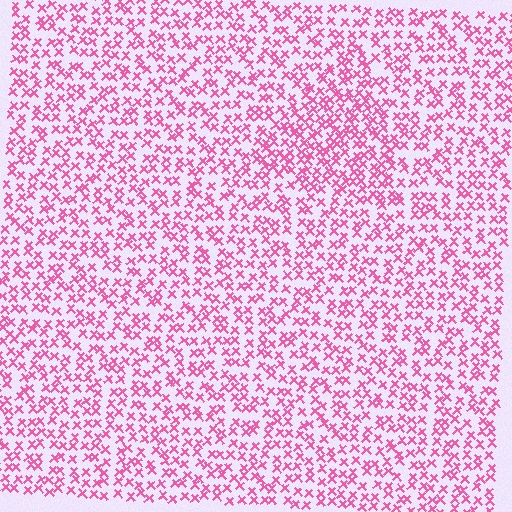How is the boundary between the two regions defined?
The boundary is defined by a change in element density (approximately 1.5x ratio). All elements are the same color, size, and shape.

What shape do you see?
I see a triangle.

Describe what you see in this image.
The image contains small pink elements arranged at two different densities. A triangle-shaped region is visible where the elements are more densely packed than the surrounding area.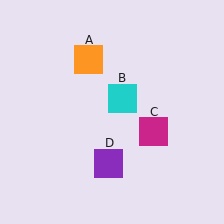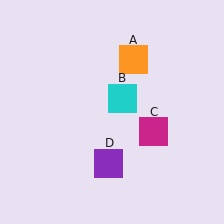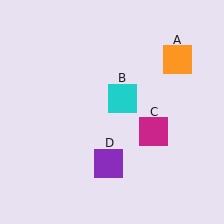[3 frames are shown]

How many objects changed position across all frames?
1 object changed position: orange square (object A).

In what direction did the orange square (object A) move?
The orange square (object A) moved right.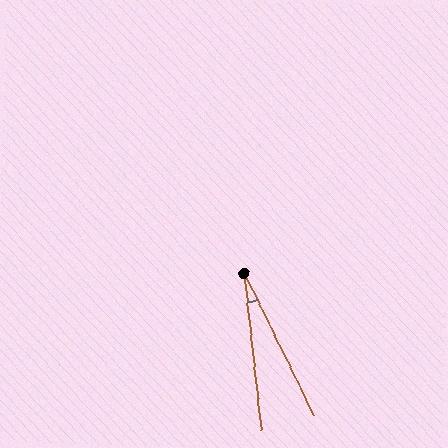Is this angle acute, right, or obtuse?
It is acute.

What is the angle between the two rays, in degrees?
Approximately 20 degrees.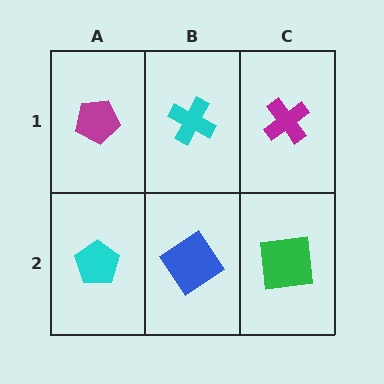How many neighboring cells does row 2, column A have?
2.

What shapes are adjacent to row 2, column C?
A magenta cross (row 1, column C), a blue diamond (row 2, column B).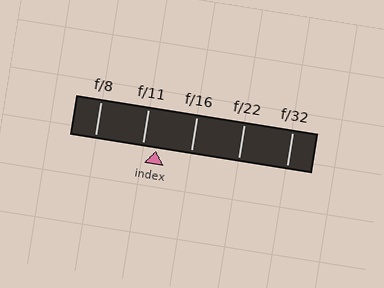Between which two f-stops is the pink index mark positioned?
The index mark is between f/11 and f/16.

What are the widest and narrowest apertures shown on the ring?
The widest aperture shown is f/8 and the narrowest is f/32.